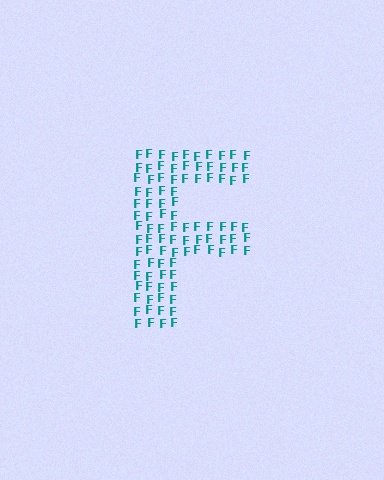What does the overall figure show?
The overall figure shows the letter F.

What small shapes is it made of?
It is made of small letter F's.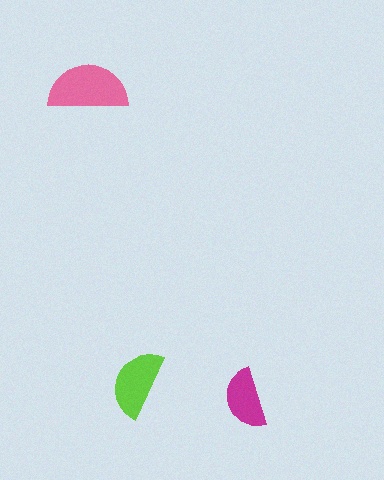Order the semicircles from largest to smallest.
the pink one, the lime one, the magenta one.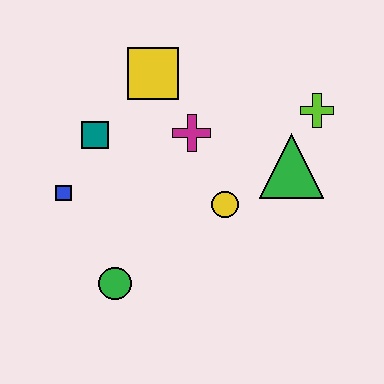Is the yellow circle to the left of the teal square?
No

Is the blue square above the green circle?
Yes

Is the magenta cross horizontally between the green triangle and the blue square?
Yes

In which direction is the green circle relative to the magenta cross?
The green circle is below the magenta cross.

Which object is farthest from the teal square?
The lime cross is farthest from the teal square.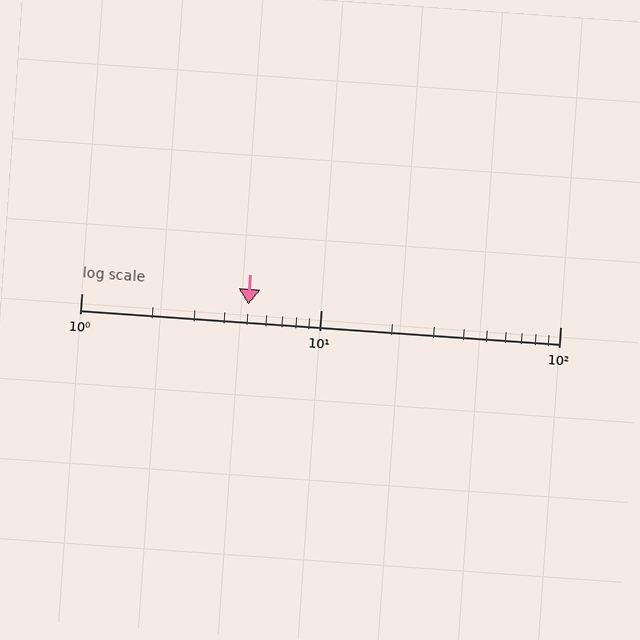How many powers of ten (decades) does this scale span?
The scale spans 2 decades, from 1 to 100.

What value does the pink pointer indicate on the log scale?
The pointer indicates approximately 5.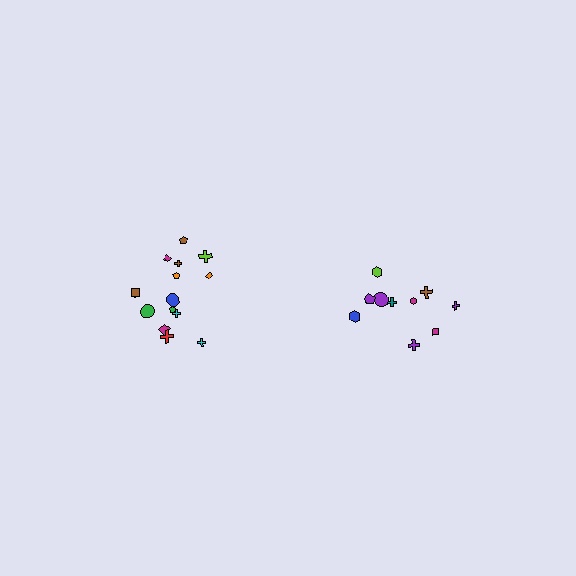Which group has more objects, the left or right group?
The left group.